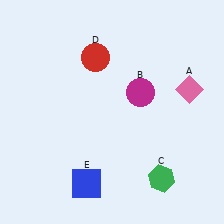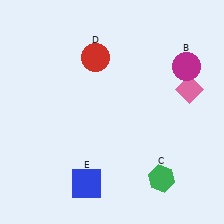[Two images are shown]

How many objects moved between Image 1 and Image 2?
1 object moved between the two images.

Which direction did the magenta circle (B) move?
The magenta circle (B) moved right.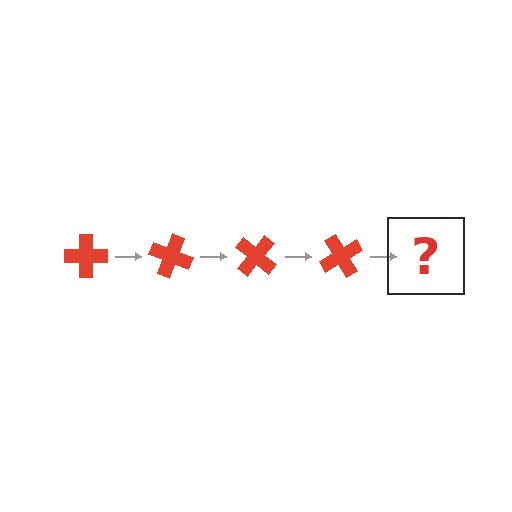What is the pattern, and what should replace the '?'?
The pattern is that the cross rotates 20 degrees each step. The '?' should be a red cross rotated 80 degrees.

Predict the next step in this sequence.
The next step is a red cross rotated 80 degrees.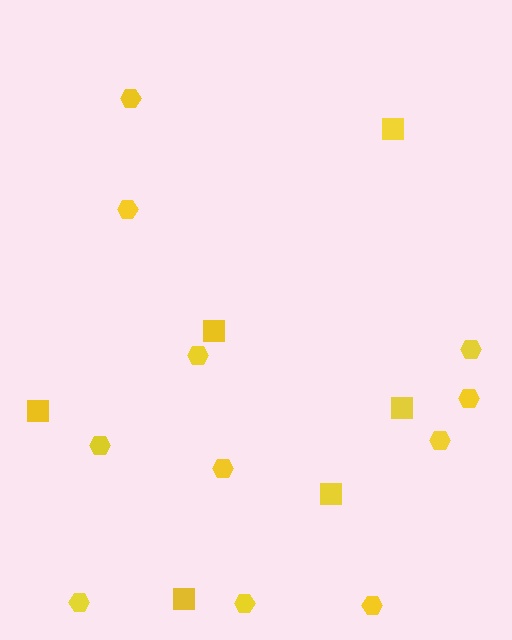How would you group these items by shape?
There are 2 groups: one group of hexagons (11) and one group of squares (6).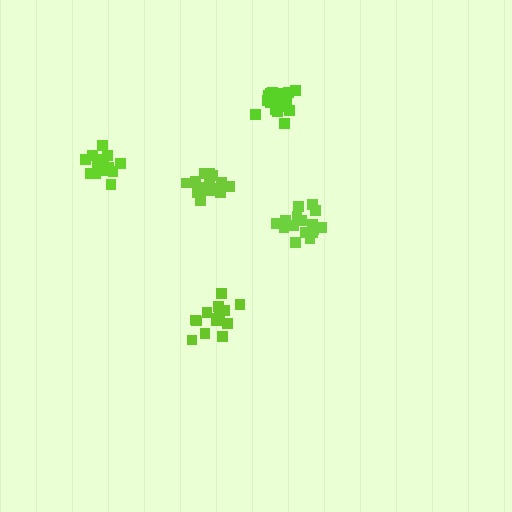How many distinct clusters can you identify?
There are 5 distinct clusters.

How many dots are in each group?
Group 1: 16 dots, Group 2: 18 dots, Group 3: 14 dots, Group 4: 18 dots, Group 5: 15 dots (81 total).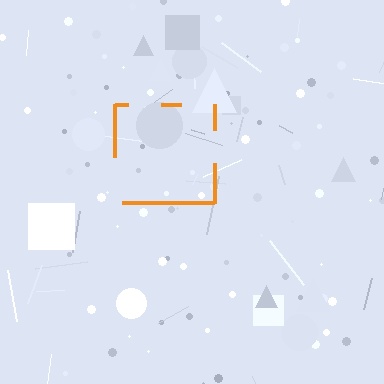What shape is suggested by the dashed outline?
The dashed outline suggests a square.